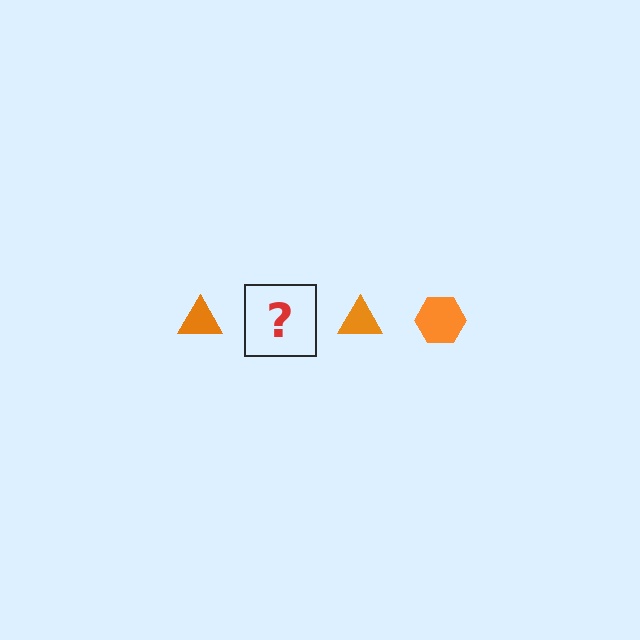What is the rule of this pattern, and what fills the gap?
The rule is that the pattern cycles through triangle, hexagon shapes in orange. The gap should be filled with an orange hexagon.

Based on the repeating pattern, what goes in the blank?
The blank should be an orange hexagon.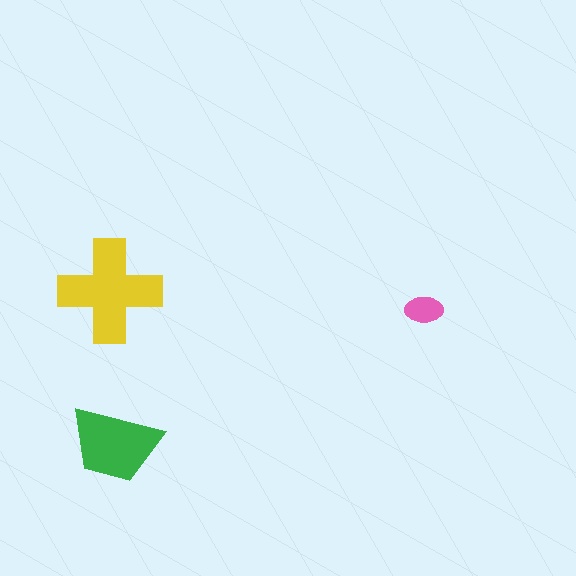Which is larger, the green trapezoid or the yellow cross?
The yellow cross.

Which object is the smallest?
The pink ellipse.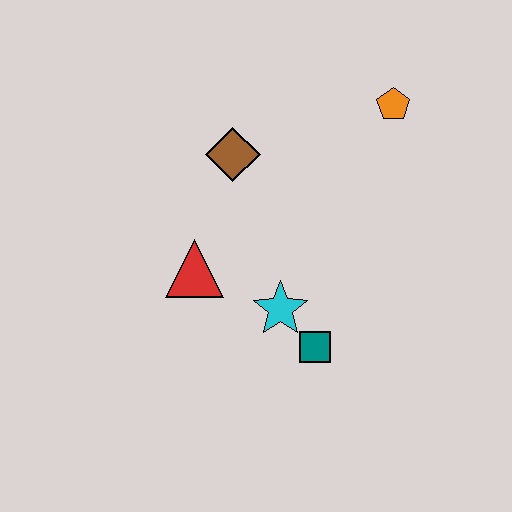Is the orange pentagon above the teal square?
Yes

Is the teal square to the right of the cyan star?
Yes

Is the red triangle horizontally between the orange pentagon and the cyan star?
No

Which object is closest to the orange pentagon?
The brown diamond is closest to the orange pentagon.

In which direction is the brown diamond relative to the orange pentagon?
The brown diamond is to the left of the orange pentagon.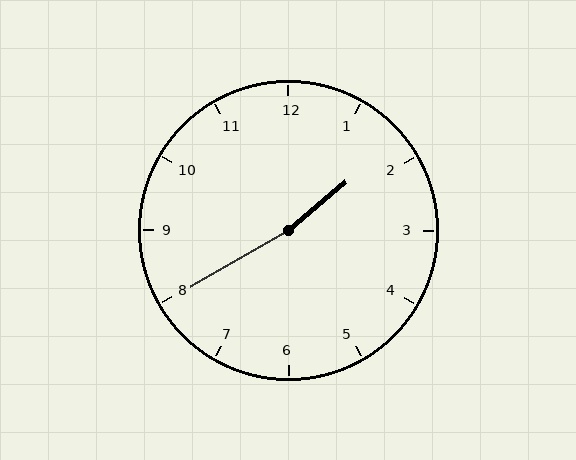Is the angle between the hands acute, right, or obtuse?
It is obtuse.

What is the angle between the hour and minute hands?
Approximately 170 degrees.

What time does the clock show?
1:40.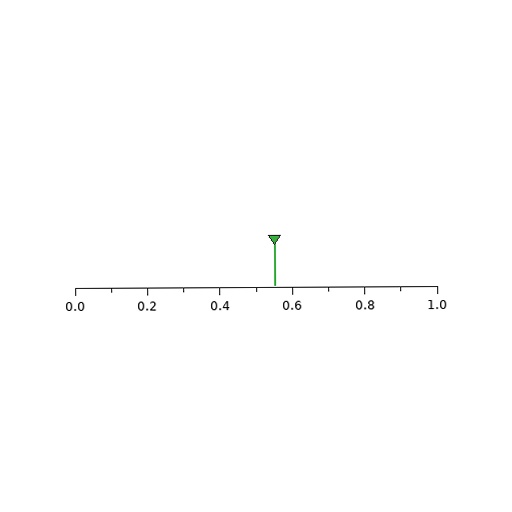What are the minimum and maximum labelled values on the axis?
The axis runs from 0.0 to 1.0.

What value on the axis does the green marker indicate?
The marker indicates approximately 0.55.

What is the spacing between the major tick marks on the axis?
The major ticks are spaced 0.2 apart.